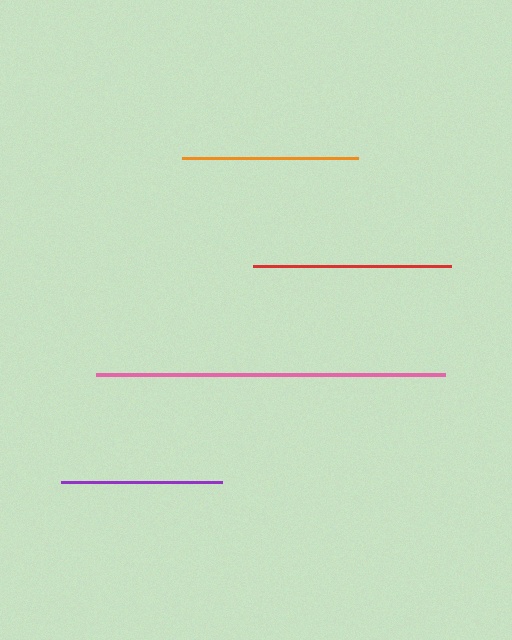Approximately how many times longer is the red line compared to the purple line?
The red line is approximately 1.2 times the length of the purple line.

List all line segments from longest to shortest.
From longest to shortest: pink, red, orange, purple.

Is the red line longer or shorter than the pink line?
The pink line is longer than the red line.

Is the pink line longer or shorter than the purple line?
The pink line is longer than the purple line.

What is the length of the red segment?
The red segment is approximately 198 pixels long.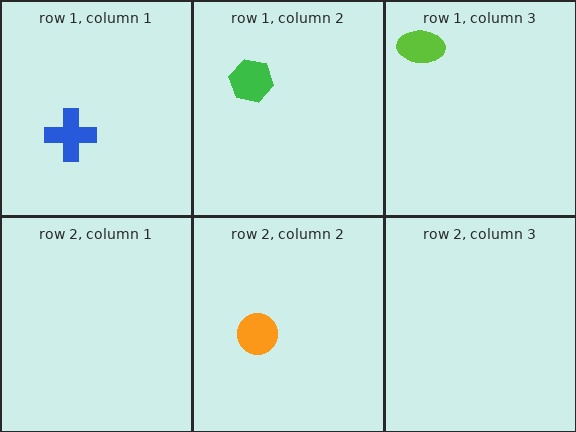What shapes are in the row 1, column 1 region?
The blue cross.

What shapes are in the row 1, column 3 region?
The lime ellipse.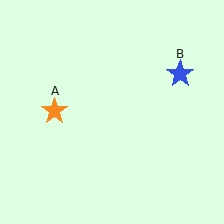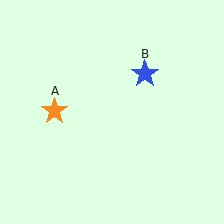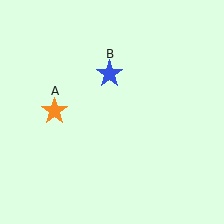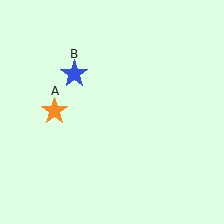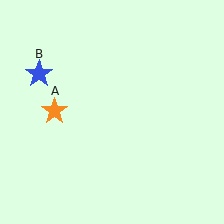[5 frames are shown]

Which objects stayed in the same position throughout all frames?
Orange star (object A) remained stationary.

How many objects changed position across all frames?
1 object changed position: blue star (object B).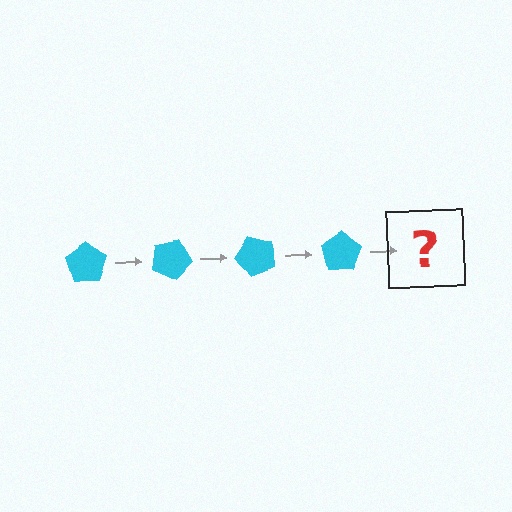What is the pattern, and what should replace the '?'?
The pattern is that the pentagon rotates 25 degrees each step. The '?' should be a cyan pentagon rotated 100 degrees.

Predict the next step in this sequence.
The next step is a cyan pentagon rotated 100 degrees.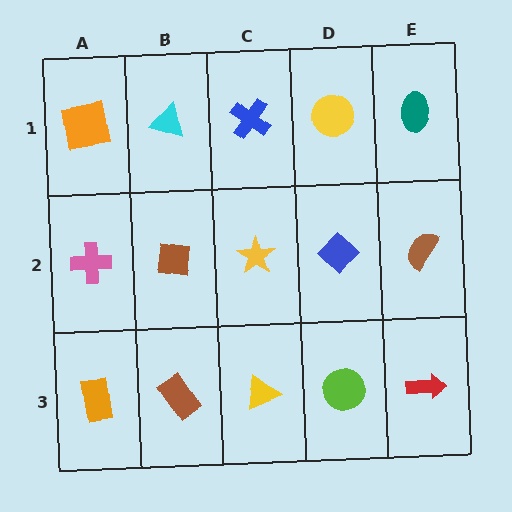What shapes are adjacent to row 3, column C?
A yellow star (row 2, column C), a brown rectangle (row 3, column B), a lime circle (row 3, column D).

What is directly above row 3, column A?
A pink cross.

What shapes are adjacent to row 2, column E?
A teal ellipse (row 1, column E), a red arrow (row 3, column E), a blue diamond (row 2, column D).